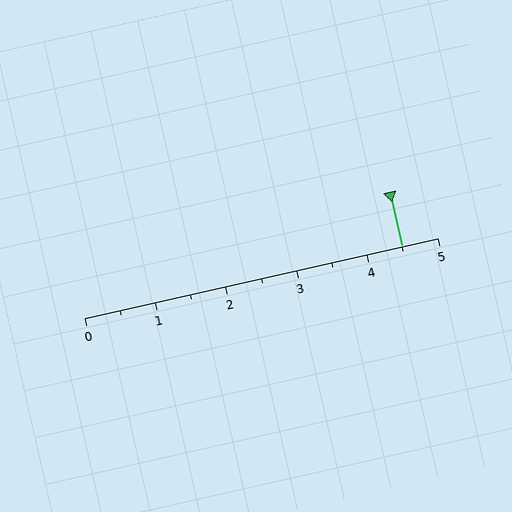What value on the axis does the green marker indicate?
The marker indicates approximately 4.5.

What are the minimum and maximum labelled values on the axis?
The axis runs from 0 to 5.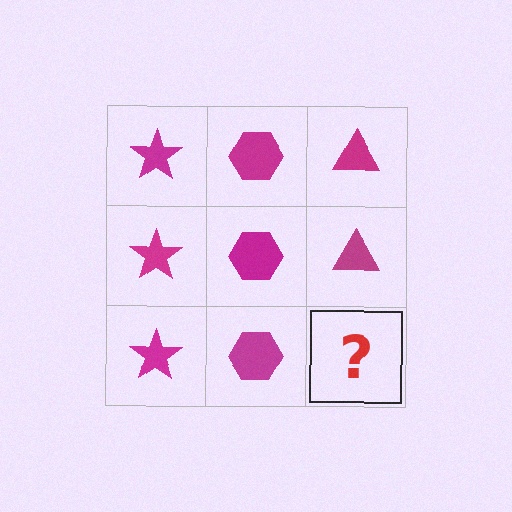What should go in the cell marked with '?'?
The missing cell should contain a magenta triangle.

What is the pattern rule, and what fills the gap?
The rule is that each column has a consistent shape. The gap should be filled with a magenta triangle.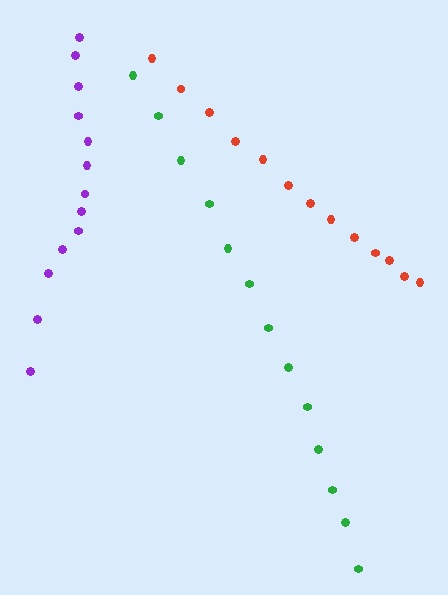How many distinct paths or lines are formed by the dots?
There are 3 distinct paths.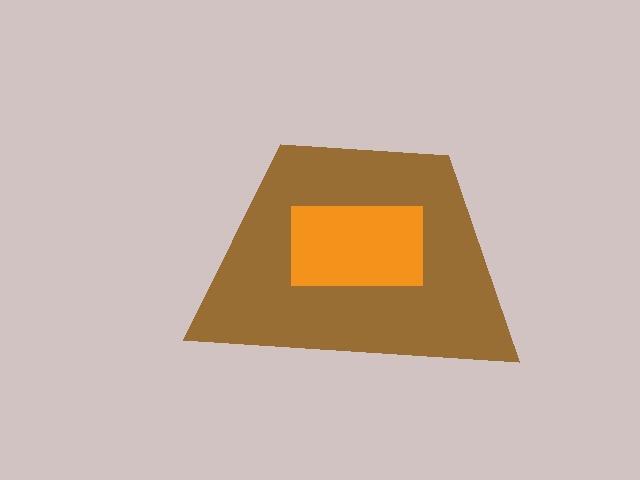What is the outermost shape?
The brown trapezoid.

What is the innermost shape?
The orange rectangle.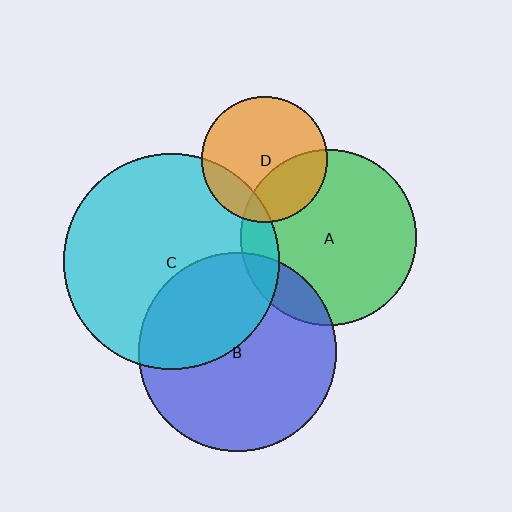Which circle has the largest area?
Circle C (cyan).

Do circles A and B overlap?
Yes.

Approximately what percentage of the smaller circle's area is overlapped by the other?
Approximately 15%.